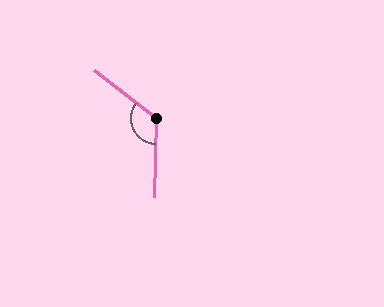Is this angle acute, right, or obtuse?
It is obtuse.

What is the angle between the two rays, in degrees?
Approximately 127 degrees.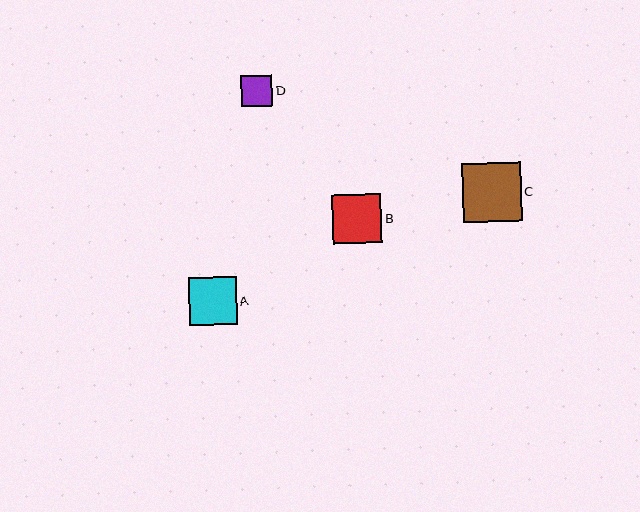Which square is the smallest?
Square D is the smallest with a size of approximately 31 pixels.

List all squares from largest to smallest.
From largest to smallest: C, B, A, D.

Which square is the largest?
Square C is the largest with a size of approximately 58 pixels.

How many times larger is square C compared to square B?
Square C is approximately 1.2 times the size of square B.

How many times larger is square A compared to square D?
Square A is approximately 1.6 times the size of square D.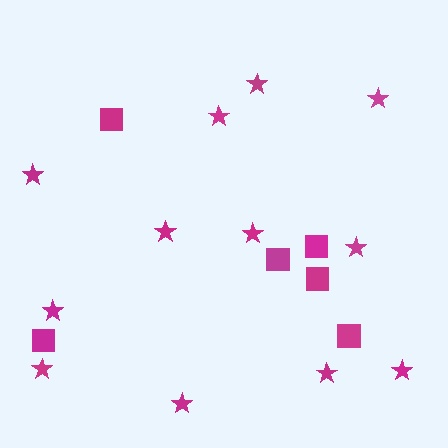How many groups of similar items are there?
There are 2 groups: one group of stars (12) and one group of squares (6).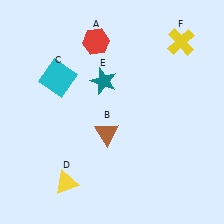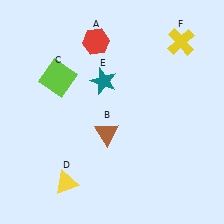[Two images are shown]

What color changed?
The square (C) changed from cyan in Image 1 to lime in Image 2.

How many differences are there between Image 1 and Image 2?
There is 1 difference between the two images.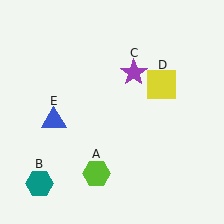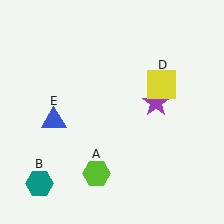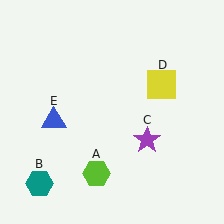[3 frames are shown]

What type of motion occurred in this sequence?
The purple star (object C) rotated clockwise around the center of the scene.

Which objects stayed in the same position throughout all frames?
Lime hexagon (object A) and teal hexagon (object B) and yellow square (object D) and blue triangle (object E) remained stationary.